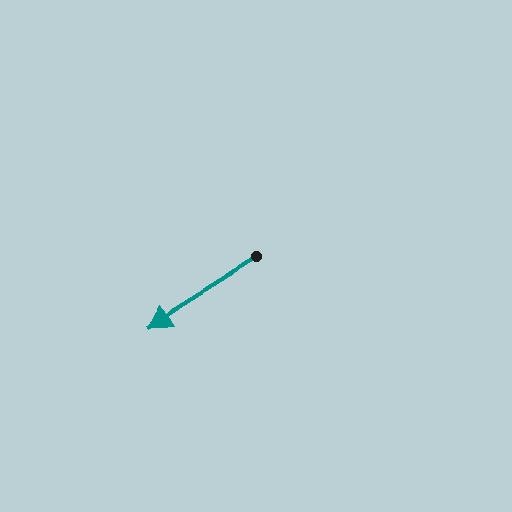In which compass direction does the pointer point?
Southwest.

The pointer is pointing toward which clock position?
Roughly 8 o'clock.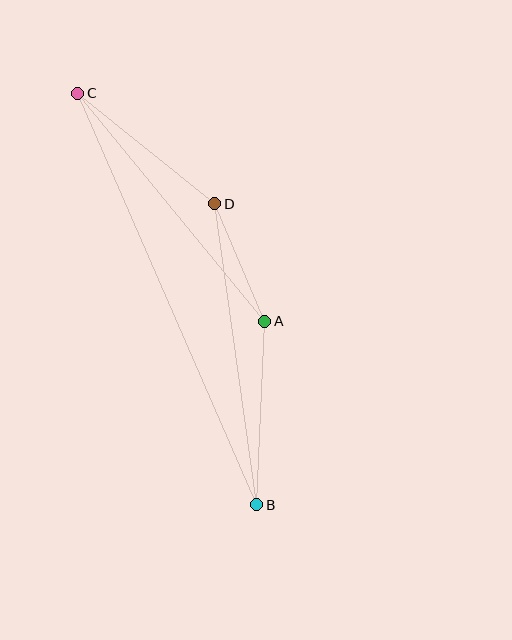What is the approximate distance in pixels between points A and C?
The distance between A and C is approximately 295 pixels.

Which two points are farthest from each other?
Points B and C are farthest from each other.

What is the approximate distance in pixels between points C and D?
The distance between C and D is approximately 176 pixels.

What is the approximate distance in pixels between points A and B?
The distance between A and B is approximately 184 pixels.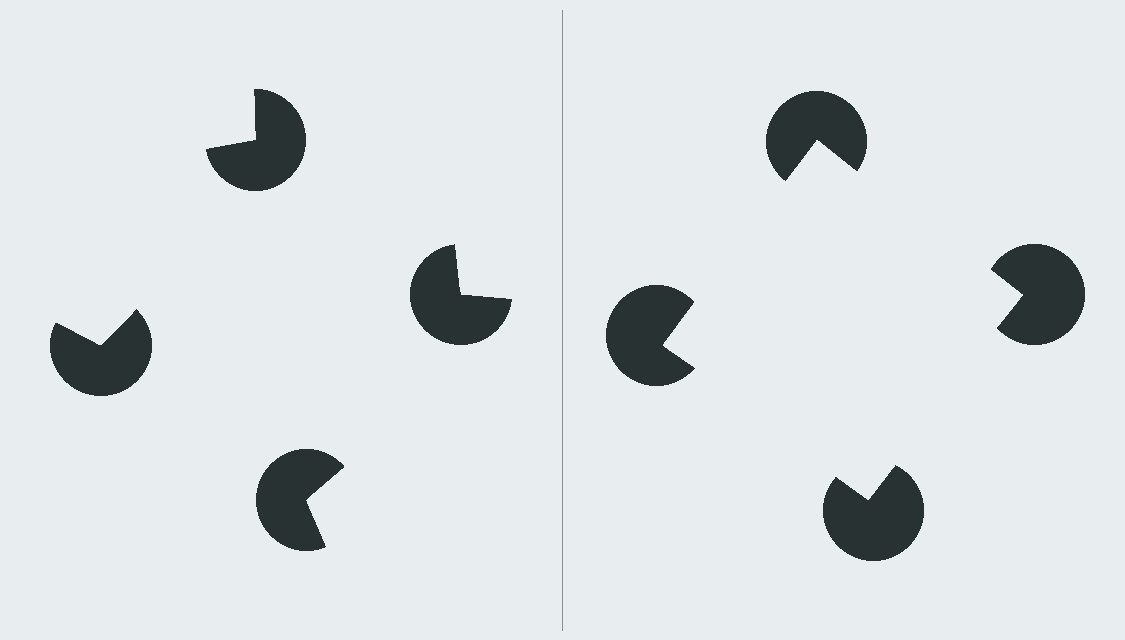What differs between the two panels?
The pac-man discs are positioned identically on both sides; only the wedge orientations differ. On the right they align to a square; on the left they are misaligned.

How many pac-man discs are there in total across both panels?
8 — 4 on each side.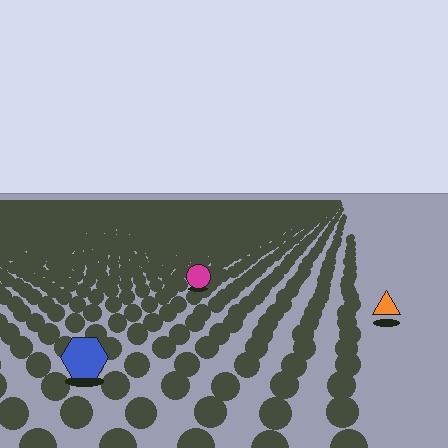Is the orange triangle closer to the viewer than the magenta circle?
Yes. The orange triangle is closer — you can tell from the texture gradient: the ground texture is coarser near it.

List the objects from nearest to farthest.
From nearest to farthest: the blue hexagon, the orange triangle, the magenta circle.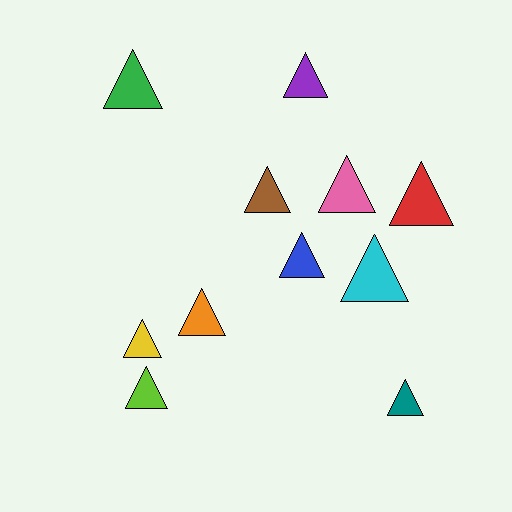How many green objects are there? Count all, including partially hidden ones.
There is 1 green object.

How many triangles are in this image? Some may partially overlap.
There are 11 triangles.